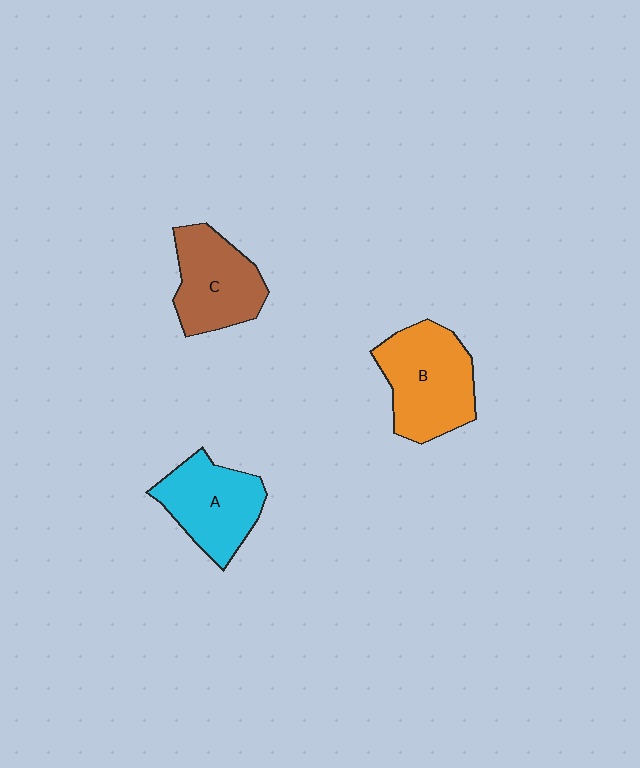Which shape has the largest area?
Shape B (orange).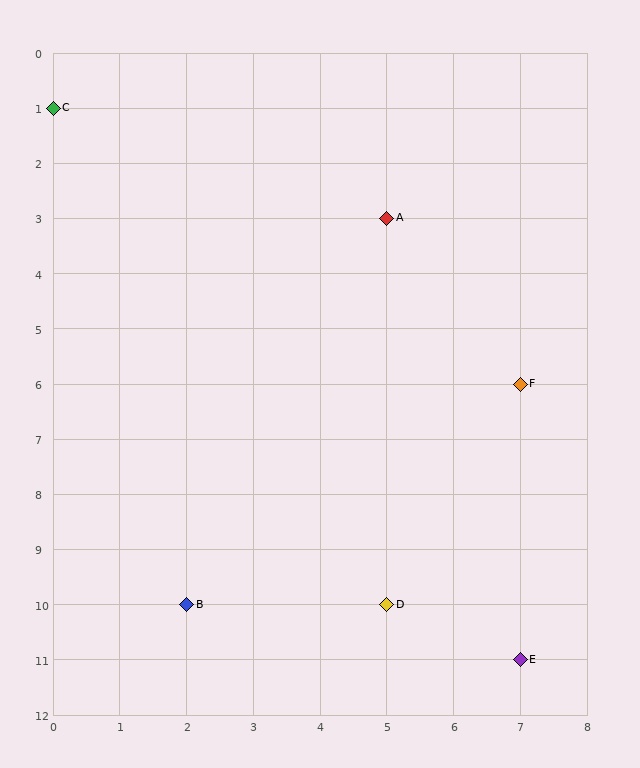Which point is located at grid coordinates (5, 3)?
Point A is at (5, 3).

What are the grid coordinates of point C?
Point C is at grid coordinates (0, 1).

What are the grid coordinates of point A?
Point A is at grid coordinates (5, 3).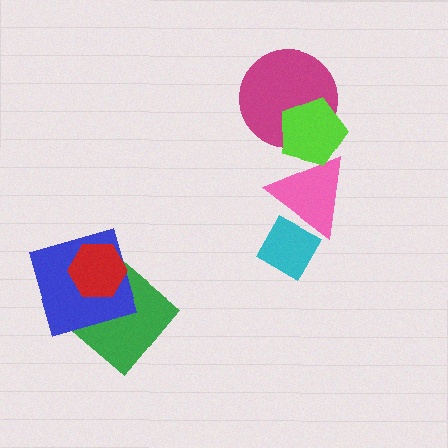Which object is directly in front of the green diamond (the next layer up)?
The blue square is directly in front of the green diamond.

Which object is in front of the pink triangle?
The lime pentagon is in front of the pink triangle.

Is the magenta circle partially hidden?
Yes, it is partially covered by another shape.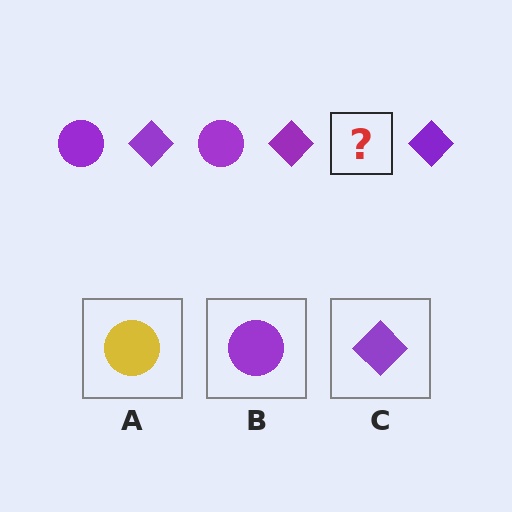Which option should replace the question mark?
Option B.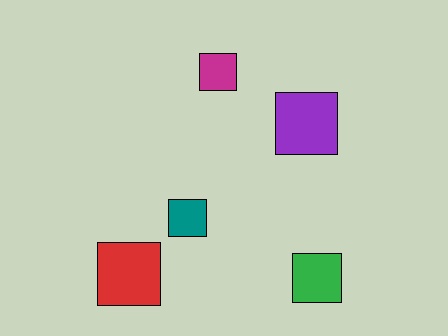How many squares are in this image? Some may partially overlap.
There are 5 squares.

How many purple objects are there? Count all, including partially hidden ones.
There is 1 purple object.